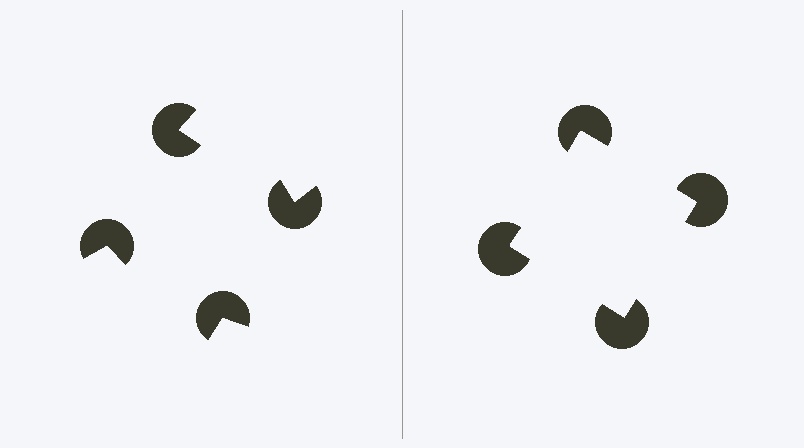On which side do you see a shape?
An illusory square appears on the right side. On the left side the wedge cuts are rotated, so no coherent shape forms.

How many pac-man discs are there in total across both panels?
8 — 4 on each side.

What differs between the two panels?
The pac-man discs are positioned identically on both sides; only the wedge orientations differ. On the right they align to a square; on the left they are misaligned.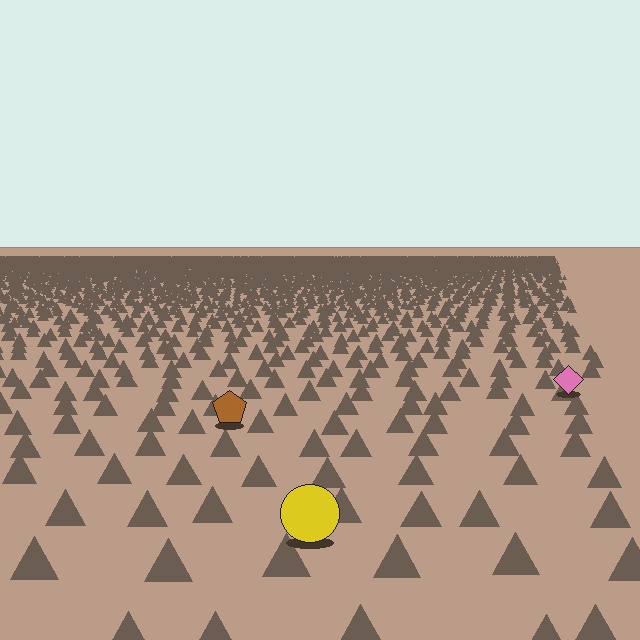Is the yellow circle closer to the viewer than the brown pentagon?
Yes. The yellow circle is closer — you can tell from the texture gradient: the ground texture is coarser near it.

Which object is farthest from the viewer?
The pink diamond is farthest from the viewer. It appears smaller and the ground texture around it is denser.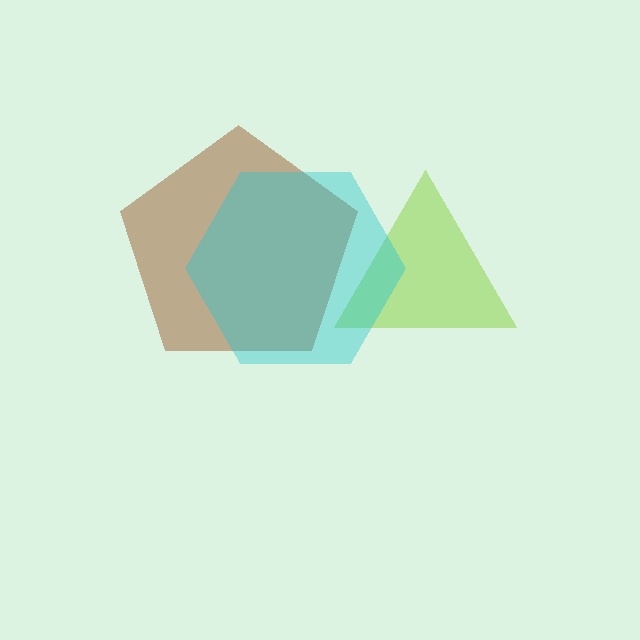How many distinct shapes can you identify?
There are 3 distinct shapes: a lime triangle, a brown pentagon, a cyan hexagon.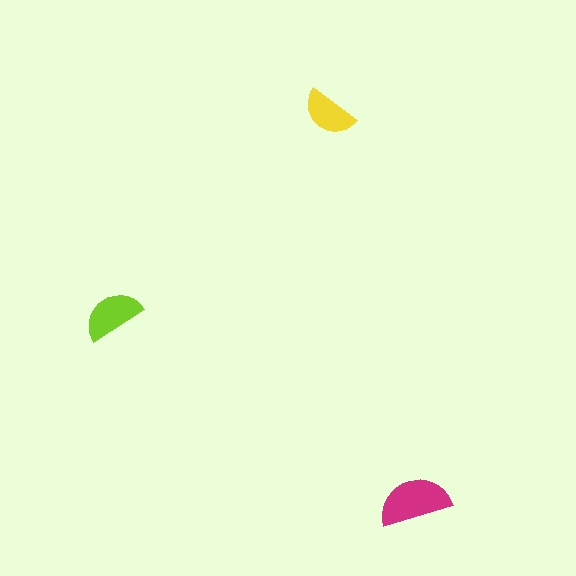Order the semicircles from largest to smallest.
the magenta one, the lime one, the yellow one.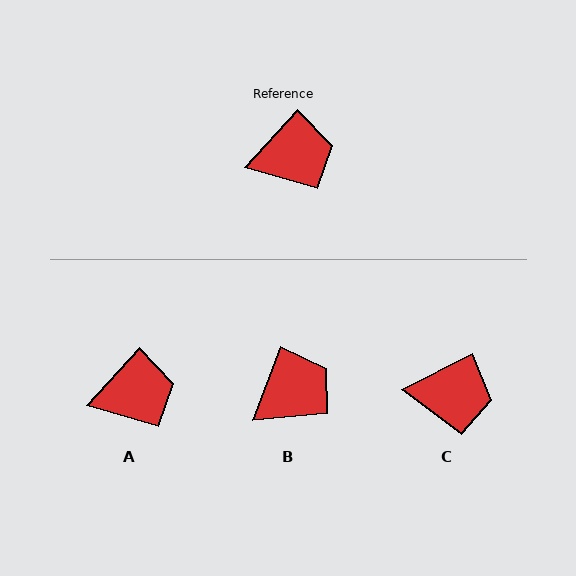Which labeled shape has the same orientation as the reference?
A.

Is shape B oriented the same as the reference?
No, it is off by about 22 degrees.